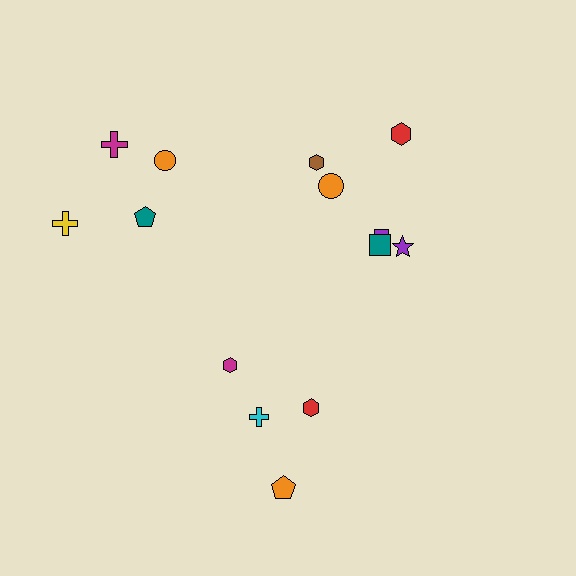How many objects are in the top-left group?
There are 4 objects.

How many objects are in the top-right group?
There are 6 objects.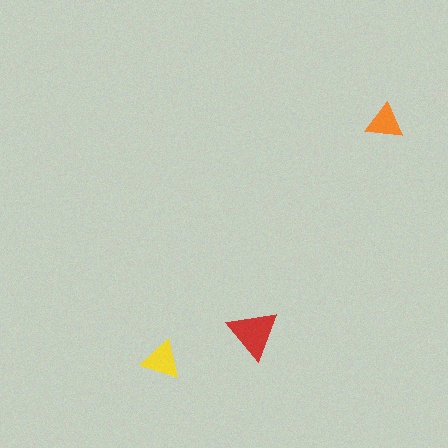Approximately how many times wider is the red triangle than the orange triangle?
About 1.5 times wider.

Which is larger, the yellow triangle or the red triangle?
The red one.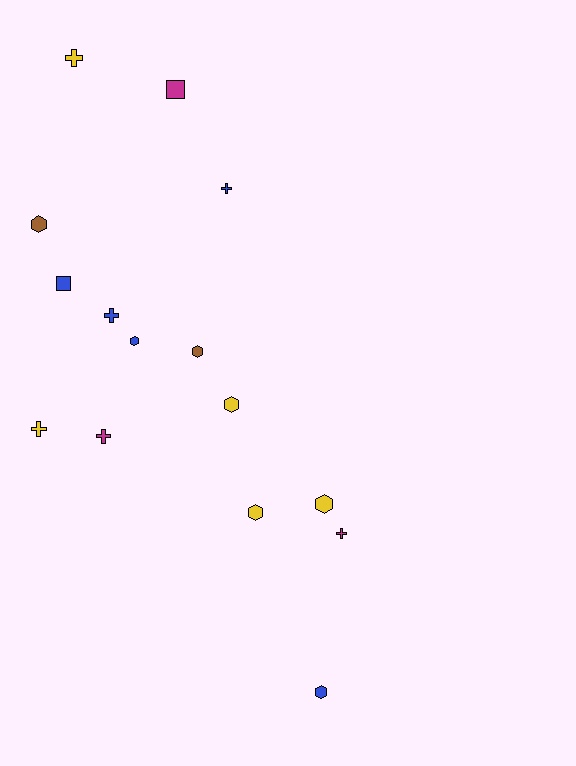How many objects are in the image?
There are 15 objects.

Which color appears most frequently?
Yellow, with 5 objects.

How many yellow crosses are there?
There are 2 yellow crosses.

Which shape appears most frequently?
Hexagon, with 7 objects.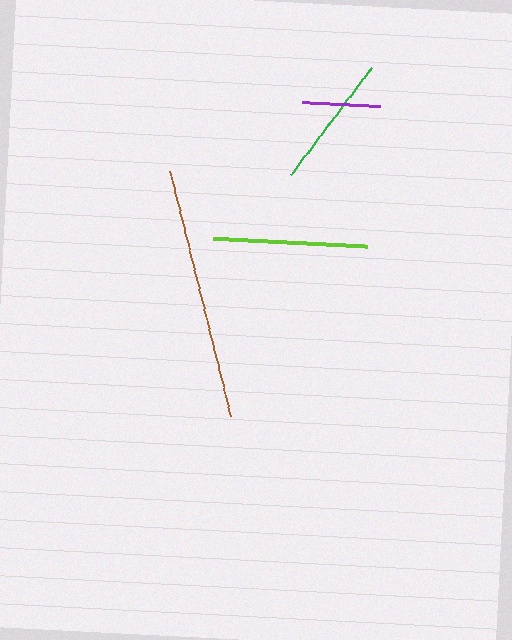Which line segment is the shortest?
The purple line is the shortest at approximately 78 pixels.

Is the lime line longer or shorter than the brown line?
The brown line is longer than the lime line.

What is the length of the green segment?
The green segment is approximately 133 pixels long.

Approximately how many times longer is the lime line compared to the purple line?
The lime line is approximately 2.0 times the length of the purple line.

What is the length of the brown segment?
The brown segment is approximately 251 pixels long.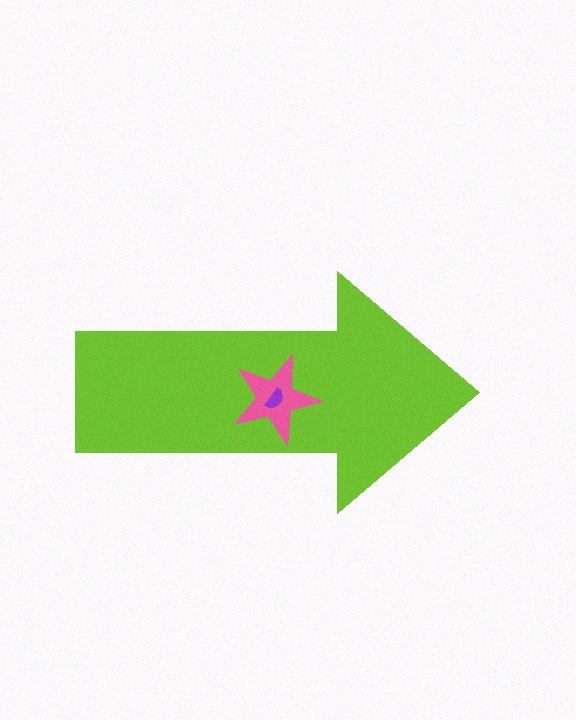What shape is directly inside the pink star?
The purple semicircle.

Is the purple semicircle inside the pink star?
Yes.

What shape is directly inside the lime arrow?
The pink star.